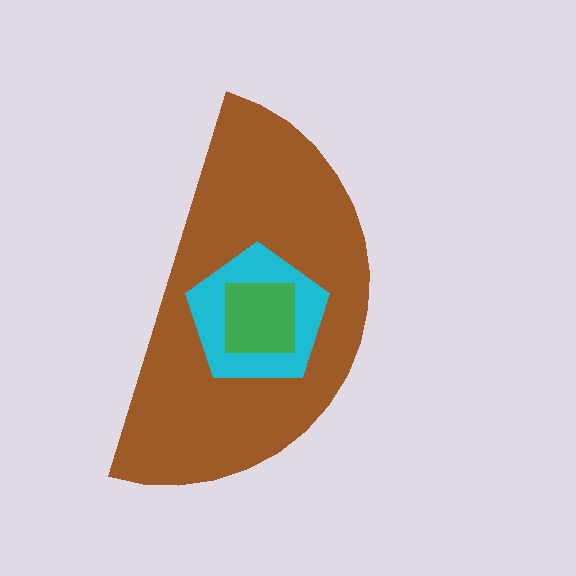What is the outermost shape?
The brown semicircle.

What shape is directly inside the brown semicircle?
The cyan pentagon.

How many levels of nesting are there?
3.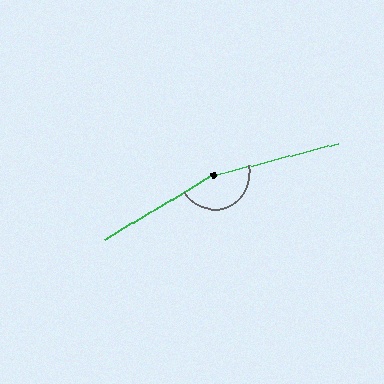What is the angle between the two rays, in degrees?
Approximately 163 degrees.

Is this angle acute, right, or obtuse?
It is obtuse.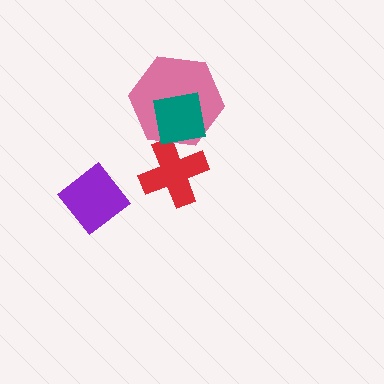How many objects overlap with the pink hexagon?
2 objects overlap with the pink hexagon.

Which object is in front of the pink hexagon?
The teal square is in front of the pink hexagon.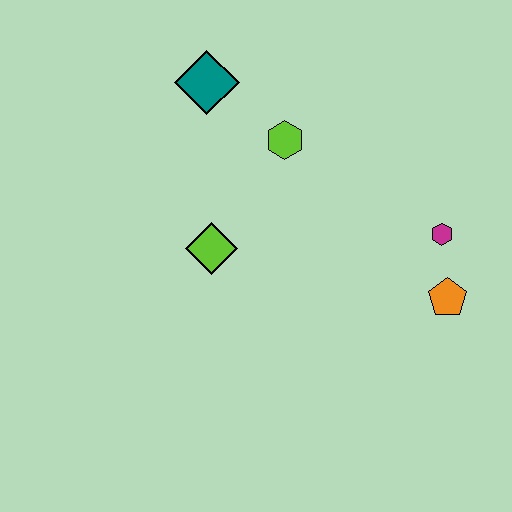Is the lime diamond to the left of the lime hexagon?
Yes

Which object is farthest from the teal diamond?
The orange pentagon is farthest from the teal diamond.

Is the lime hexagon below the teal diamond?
Yes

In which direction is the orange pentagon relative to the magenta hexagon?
The orange pentagon is below the magenta hexagon.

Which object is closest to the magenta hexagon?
The orange pentagon is closest to the magenta hexagon.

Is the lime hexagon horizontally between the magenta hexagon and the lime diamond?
Yes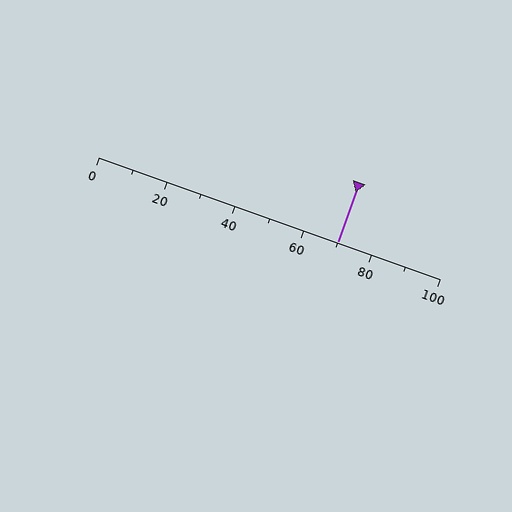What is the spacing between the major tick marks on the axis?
The major ticks are spaced 20 apart.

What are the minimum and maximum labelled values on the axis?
The axis runs from 0 to 100.